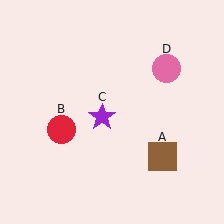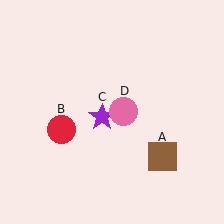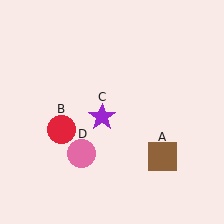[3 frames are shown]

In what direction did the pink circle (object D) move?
The pink circle (object D) moved down and to the left.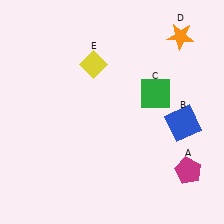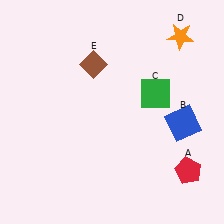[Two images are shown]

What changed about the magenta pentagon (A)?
In Image 1, A is magenta. In Image 2, it changed to red.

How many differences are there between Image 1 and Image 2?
There are 2 differences between the two images.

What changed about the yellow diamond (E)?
In Image 1, E is yellow. In Image 2, it changed to brown.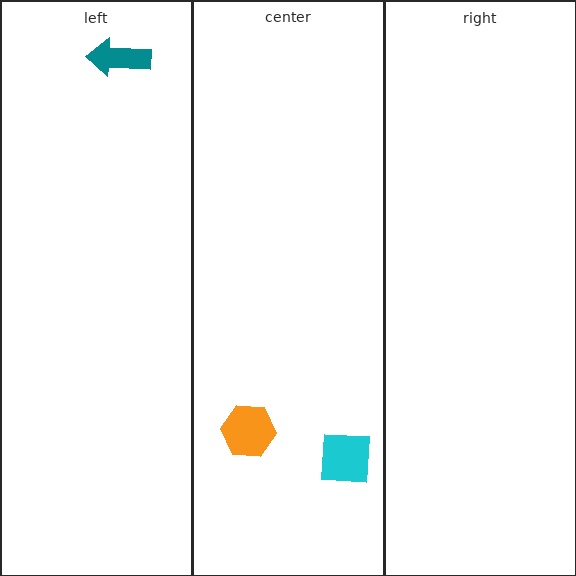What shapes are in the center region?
The orange hexagon, the cyan square.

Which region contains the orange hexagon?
The center region.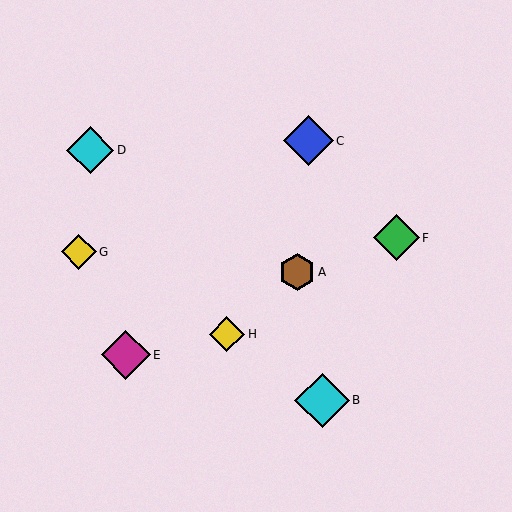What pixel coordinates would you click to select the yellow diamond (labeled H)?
Click at (227, 334) to select the yellow diamond H.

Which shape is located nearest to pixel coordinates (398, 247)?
The green diamond (labeled F) at (396, 238) is nearest to that location.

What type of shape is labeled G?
Shape G is a yellow diamond.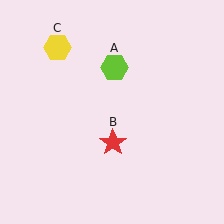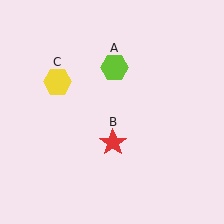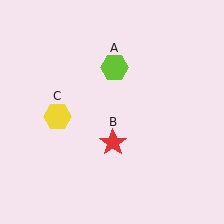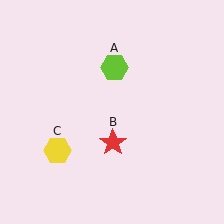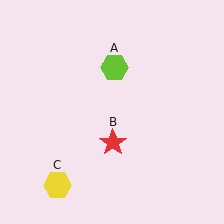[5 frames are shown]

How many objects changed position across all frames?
1 object changed position: yellow hexagon (object C).